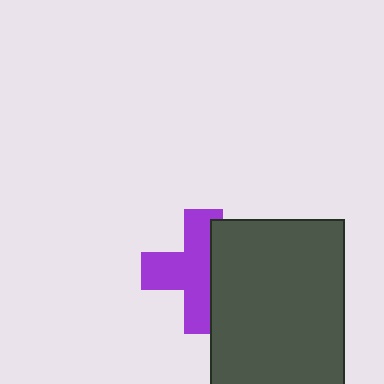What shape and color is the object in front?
The object in front is a dark gray rectangle.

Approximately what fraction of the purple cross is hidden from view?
Roughly 39% of the purple cross is hidden behind the dark gray rectangle.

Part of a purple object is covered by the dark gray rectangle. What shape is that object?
It is a cross.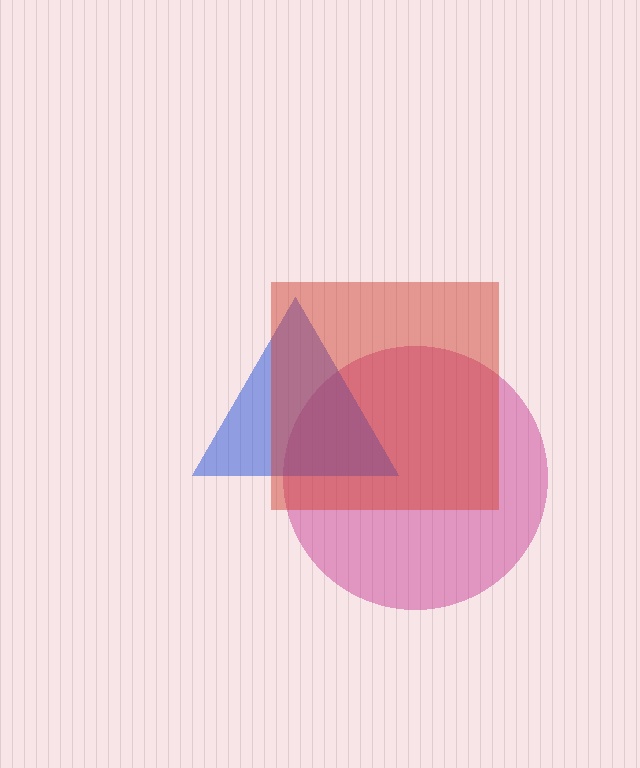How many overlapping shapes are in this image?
There are 3 overlapping shapes in the image.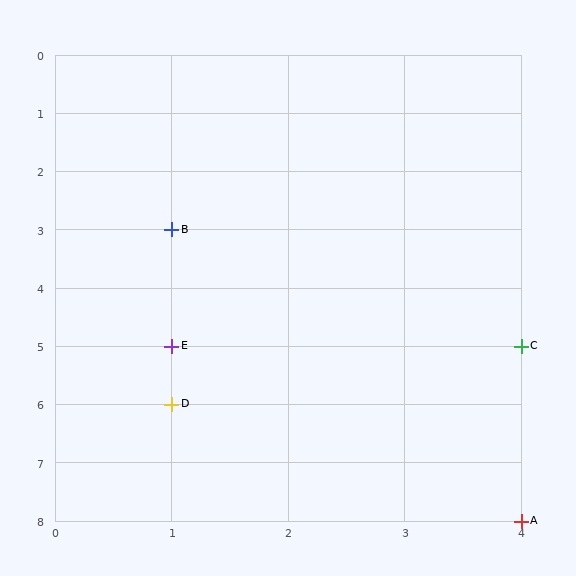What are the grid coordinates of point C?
Point C is at grid coordinates (4, 5).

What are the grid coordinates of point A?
Point A is at grid coordinates (4, 8).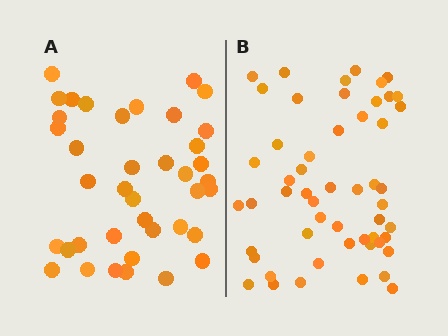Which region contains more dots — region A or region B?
Region B (the right region) has more dots.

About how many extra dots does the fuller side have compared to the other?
Region B has approximately 15 more dots than region A.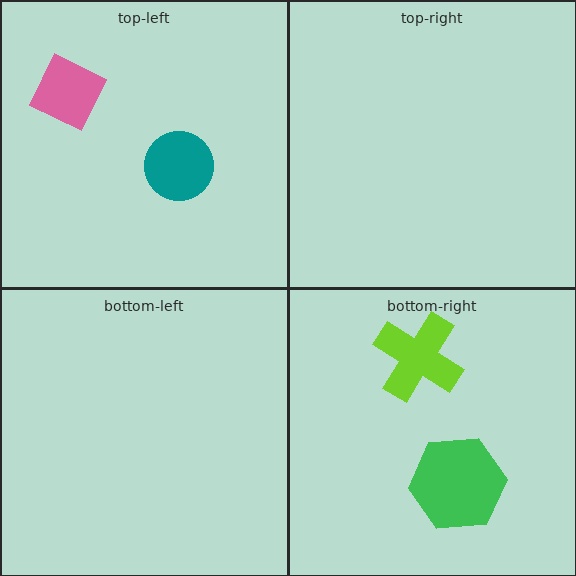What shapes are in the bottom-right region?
The lime cross, the green hexagon.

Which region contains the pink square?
The top-left region.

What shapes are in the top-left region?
The teal circle, the pink square.